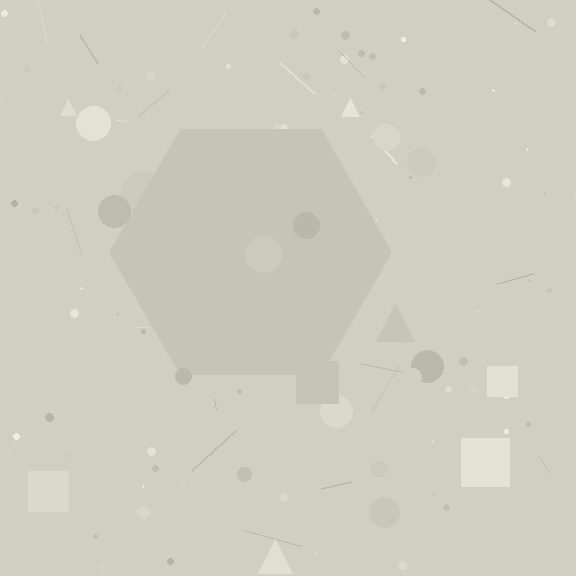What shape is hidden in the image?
A hexagon is hidden in the image.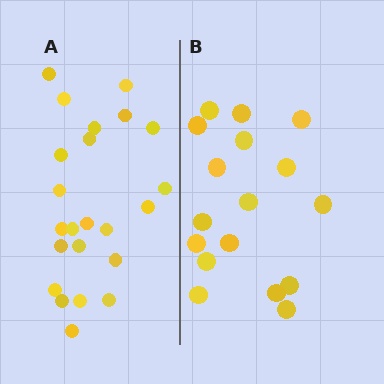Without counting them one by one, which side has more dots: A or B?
Region A (the left region) has more dots.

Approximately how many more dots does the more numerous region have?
Region A has about 6 more dots than region B.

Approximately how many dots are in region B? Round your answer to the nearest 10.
About 20 dots. (The exact count is 17, which rounds to 20.)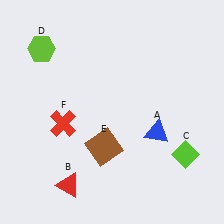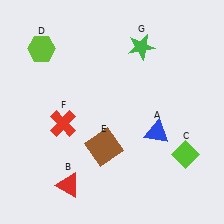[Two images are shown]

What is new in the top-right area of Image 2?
A green star (G) was added in the top-right area of Image 2.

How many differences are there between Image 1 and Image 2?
There is 1 difference between the two images.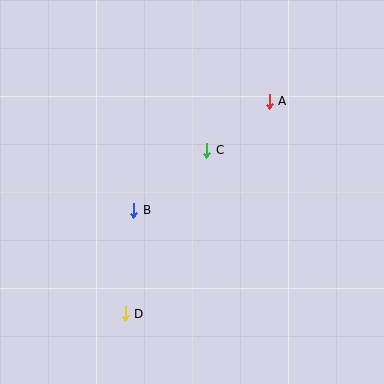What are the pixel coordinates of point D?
Point D is at (125, 314).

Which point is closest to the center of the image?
Point C at (207, 150) is closest to the center.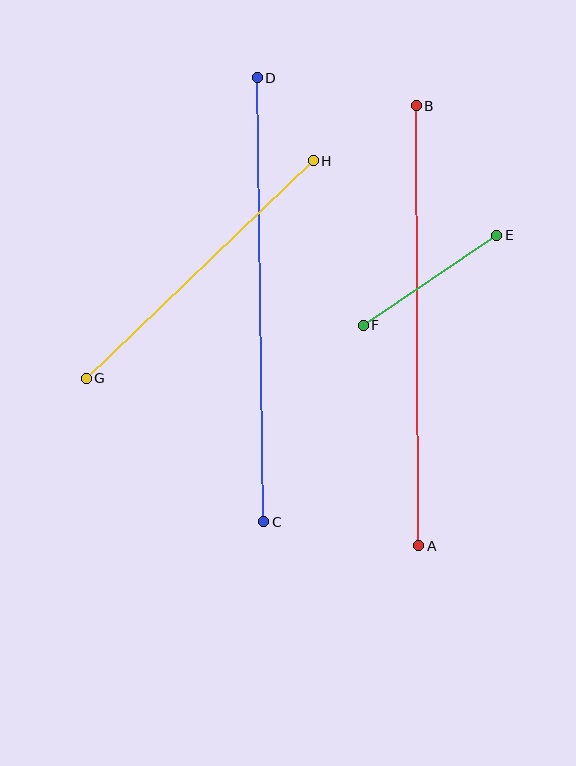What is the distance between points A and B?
The distance is approximately 440 pixels.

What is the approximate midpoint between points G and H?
The midpoint is at approximately (200, 270) pixels.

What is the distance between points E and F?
The distance is approximately 161 pixels.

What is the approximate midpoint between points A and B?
The midpoint is at approximately (417, 326) pixels.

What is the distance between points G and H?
The distance is approximately 314 pixels.